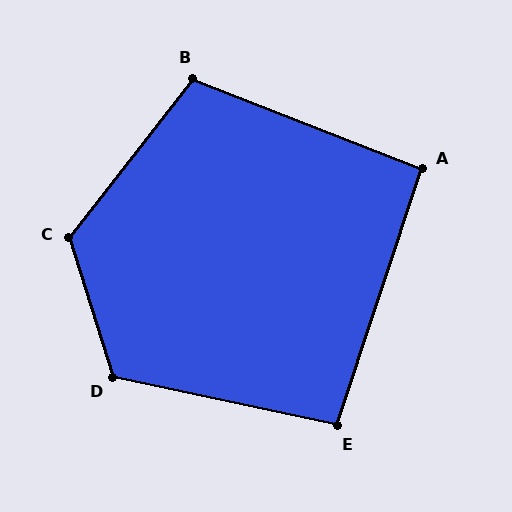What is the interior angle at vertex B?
Approximately 107 degrees (obtuse).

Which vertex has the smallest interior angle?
A, at approximately 93 degrees.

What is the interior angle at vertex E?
Approximately 96 degrees (obtuse).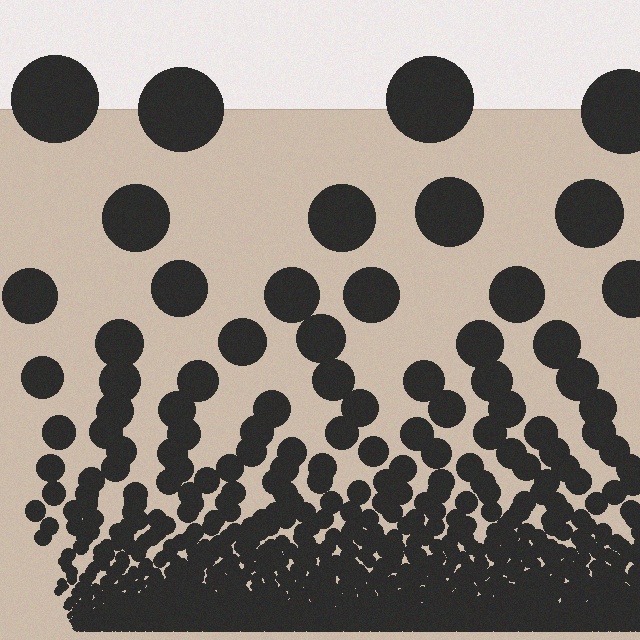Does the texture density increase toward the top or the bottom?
Density increases toward the bottom.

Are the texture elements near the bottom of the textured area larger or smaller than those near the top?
Smaller. The gradient is inverted — elements near the bottom are smaller and denser.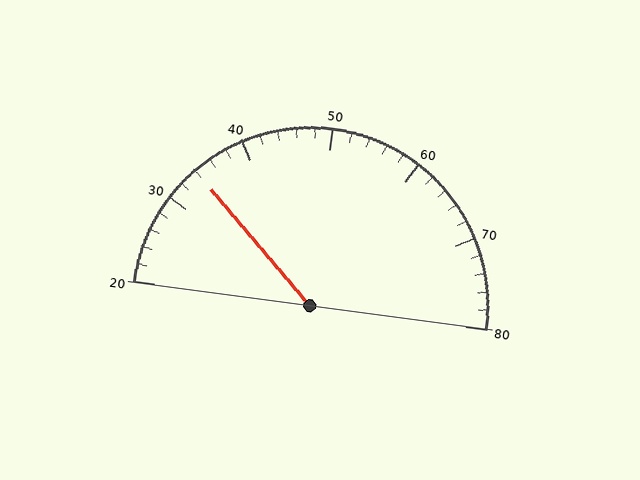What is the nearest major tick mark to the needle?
The nearest major tick mark is 30.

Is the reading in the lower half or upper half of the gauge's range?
The reading is in the lower half of the range (20 to 80).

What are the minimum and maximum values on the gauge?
The gauge ranges from 20 to 80.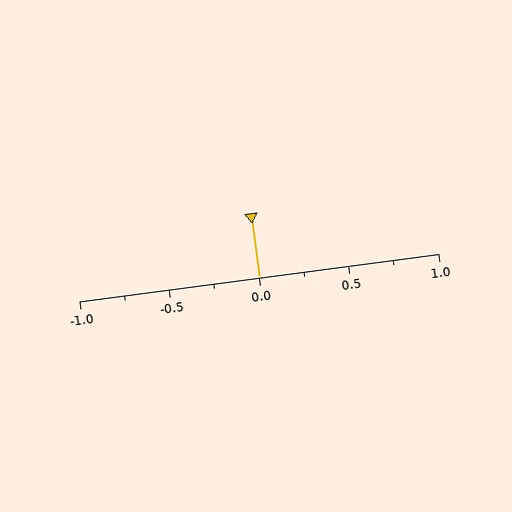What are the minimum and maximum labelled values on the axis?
The axis runs from -1.0 to 1.0.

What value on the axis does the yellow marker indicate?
The marker indicates approximately 0.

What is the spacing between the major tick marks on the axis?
The major ticks are spaced 0.5 apart.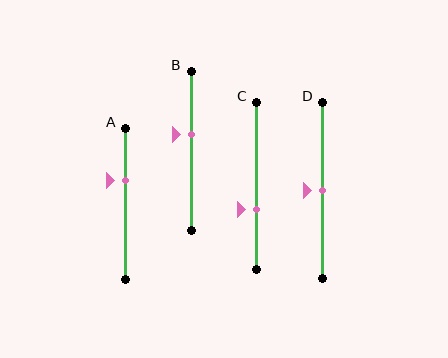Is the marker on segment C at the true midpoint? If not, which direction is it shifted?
No, the marker on segment C is shifted downward by about 14% of the segment length.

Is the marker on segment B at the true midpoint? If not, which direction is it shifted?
No, the marker on segment B is shifted upward by about 11% of the segment length.